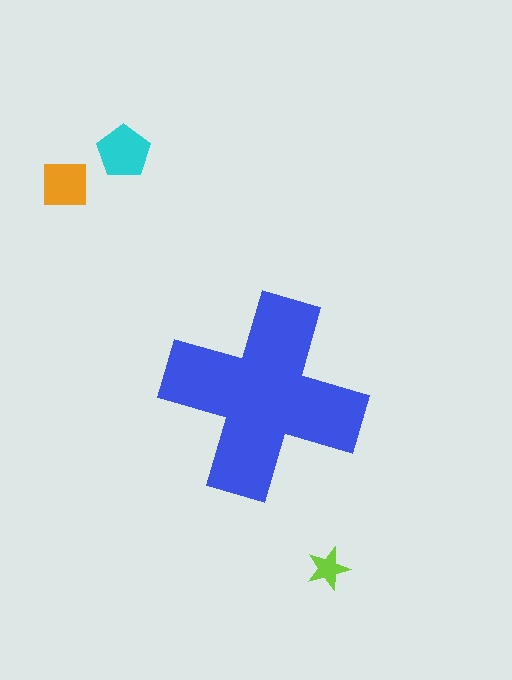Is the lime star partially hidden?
No, the lime star is fully visible.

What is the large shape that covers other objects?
A blue cross.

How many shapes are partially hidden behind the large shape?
0 shapes are partially hidden.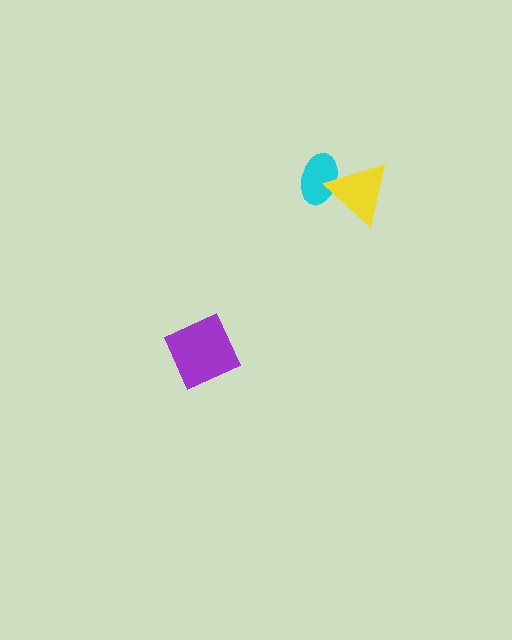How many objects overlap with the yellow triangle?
1 object overlaps with the yellow triangle.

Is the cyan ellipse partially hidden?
Yes, it is partially covered by another shape.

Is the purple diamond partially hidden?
No, no other shape covers it.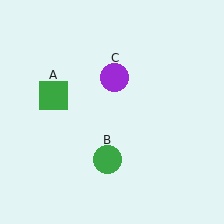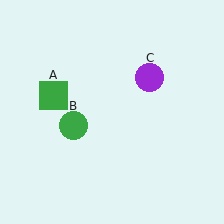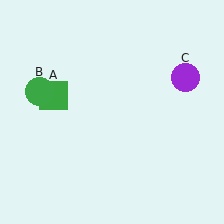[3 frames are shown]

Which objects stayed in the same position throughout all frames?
Green square (object A) remained stationary.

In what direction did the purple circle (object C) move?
The purple circle (object C) moved right.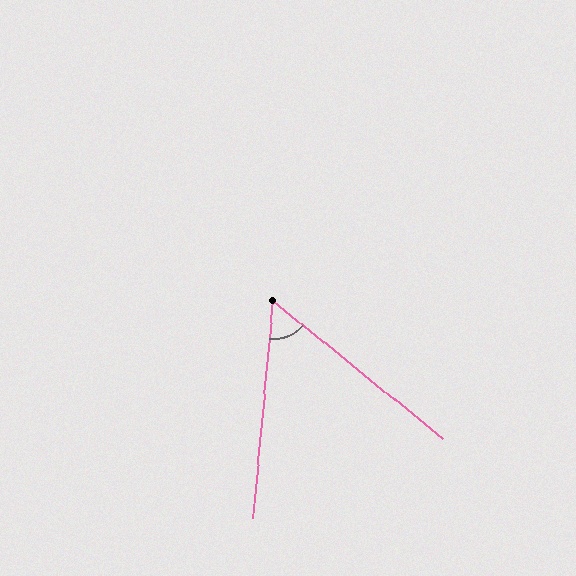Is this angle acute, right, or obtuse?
It is acute.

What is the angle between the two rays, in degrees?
Approximately 56 degrees.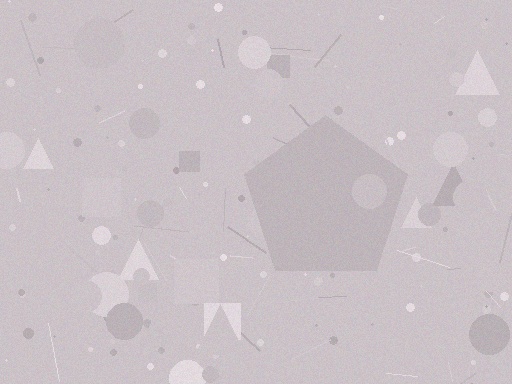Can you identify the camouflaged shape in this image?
The camouflaged shape is a pentagon.